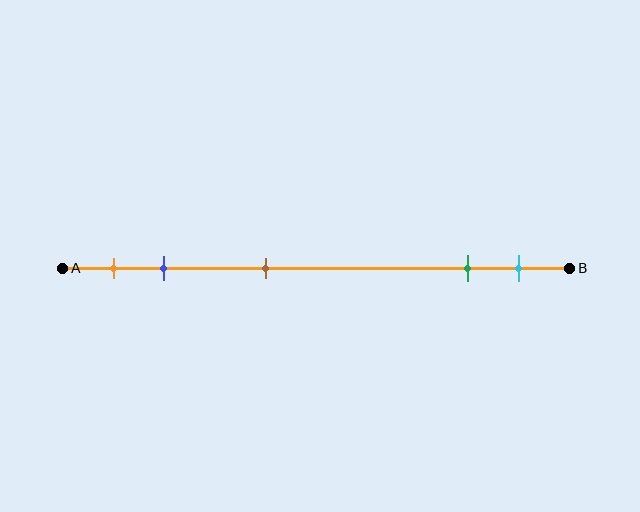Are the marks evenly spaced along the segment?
No, the marks are not evenly spaced.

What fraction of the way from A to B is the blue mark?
The blue mark is approximately 20% (0.2) of the way from A to B.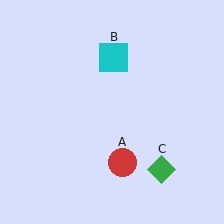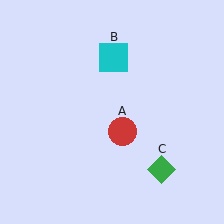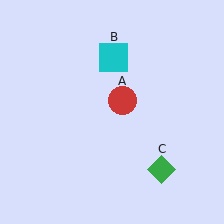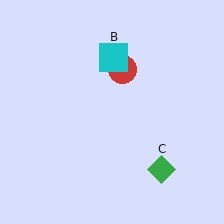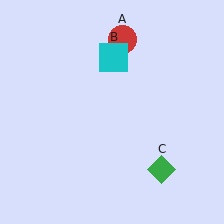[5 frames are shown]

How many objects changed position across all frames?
1 object changed position: red circle (object A).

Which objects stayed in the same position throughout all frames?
Cyan square (object B) and green diamond (object C) remained stationary.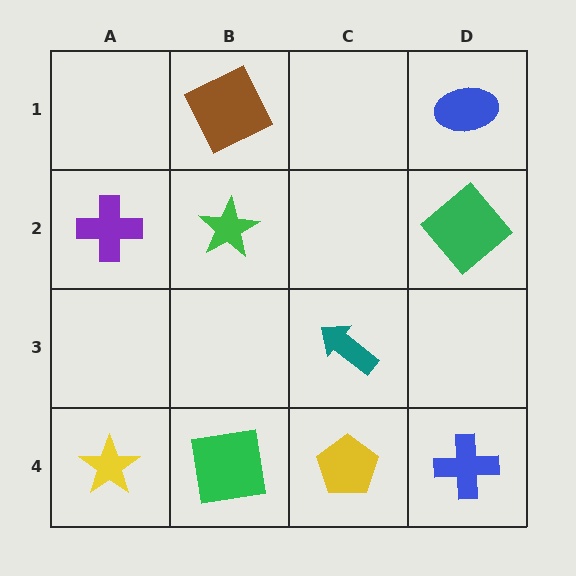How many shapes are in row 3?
1 shape.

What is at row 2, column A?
A purple cross.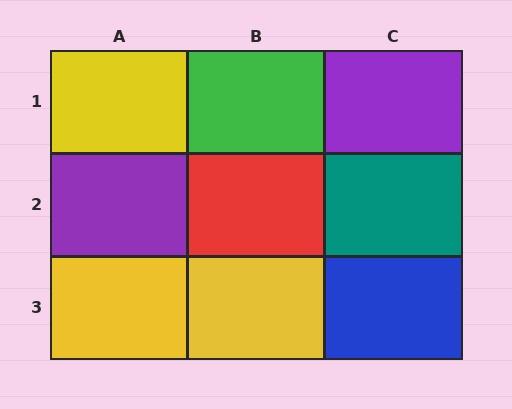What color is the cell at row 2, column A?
Purple.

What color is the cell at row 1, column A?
Yellow.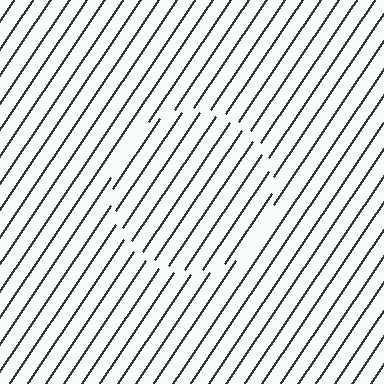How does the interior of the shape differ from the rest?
The interior of the shape contains the same grating, shifted by half a period — the contour is defined by the phase discontinuity where line-ends from the inner and outer gratings abut.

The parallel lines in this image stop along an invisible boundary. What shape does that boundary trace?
An illusory circle. The interior of the shape contains the same grating, shifted by half a period — the contour is defined by the phase discontinuity where line-ends from the inner and outer gratings abut.